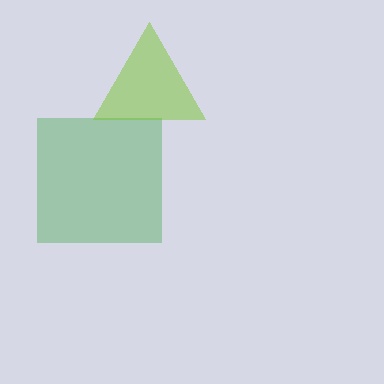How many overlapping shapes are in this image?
There are 2 overlapping shapes in the image.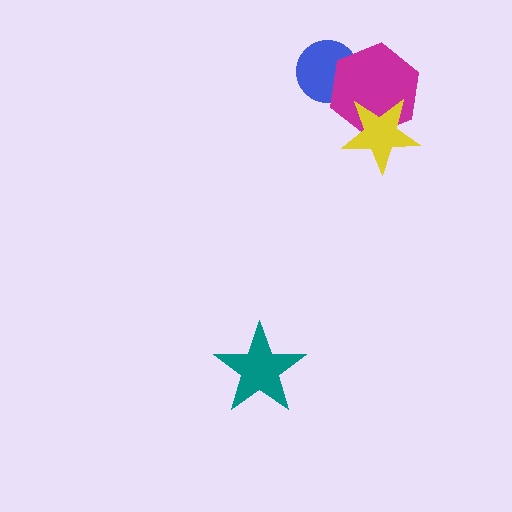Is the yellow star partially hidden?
No, no other shape covers it.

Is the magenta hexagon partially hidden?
Yes, it is partially covered by another shape.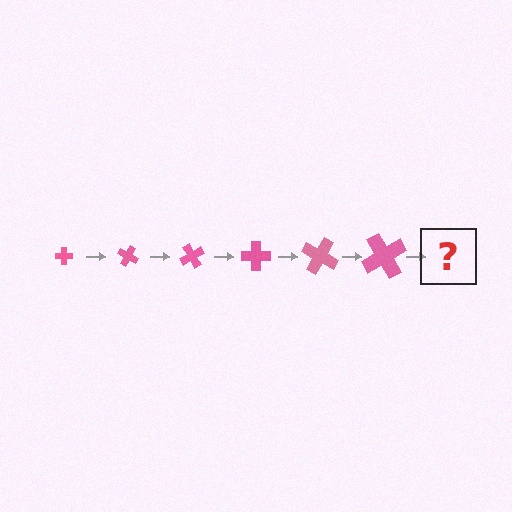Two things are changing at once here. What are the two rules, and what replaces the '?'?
The two rules are that the cross grows larger each step and it rotates 30 degrees each step. The '?' should be a cross, larger than the previous one and rotated 180 degrees from the start.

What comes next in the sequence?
The next element should be a cross, larger than the previous one and rotated 180 degrees from the start.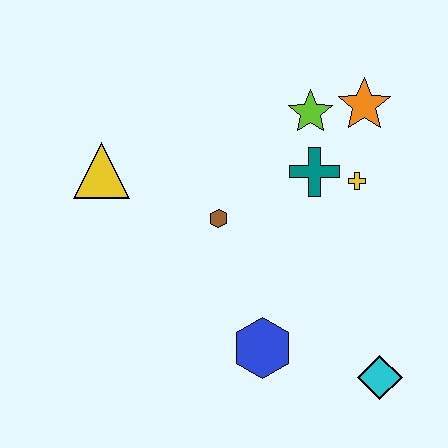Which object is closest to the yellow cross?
The teal cross is closest to the yellow cross.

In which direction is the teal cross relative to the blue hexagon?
The teal cross is above the blue hexagon.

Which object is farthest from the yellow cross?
The yellow triangle is farthest from the yellow cross.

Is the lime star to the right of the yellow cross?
No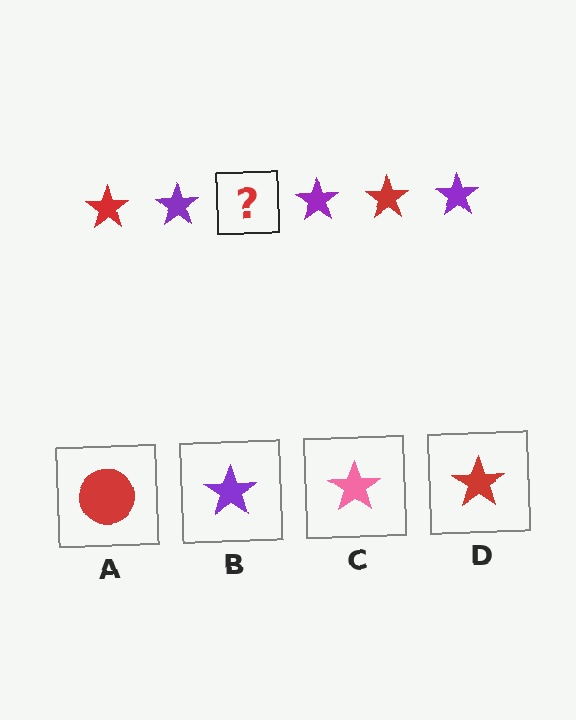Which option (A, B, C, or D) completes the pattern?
D.